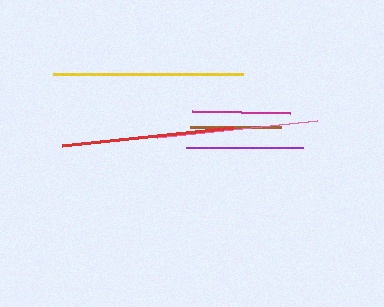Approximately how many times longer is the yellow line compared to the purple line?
The yellow line is approximately 1.6 times the length of the purple line.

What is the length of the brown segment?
The brown segment is approximately 91 pixels long.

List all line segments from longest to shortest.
From longest to shortest: yellow, red, pink, purple, magenta, brown.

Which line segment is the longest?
The yellow line is the longest at approximately 190 pixels.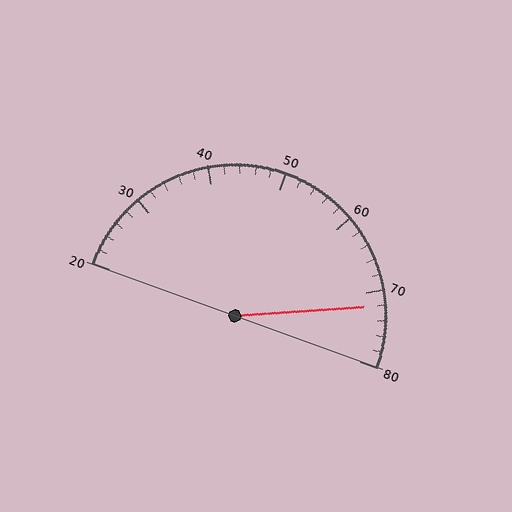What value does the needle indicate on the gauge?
The needle indicates approximately 72.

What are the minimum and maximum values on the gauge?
The gauge ranges from 20 to 80.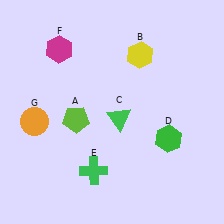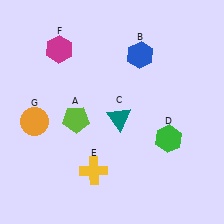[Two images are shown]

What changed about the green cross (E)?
In Image 1, E is green. In Image 2, it changed to yellow.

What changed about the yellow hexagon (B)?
In Image 1, B is yellow. In Image 2, it changed to blue.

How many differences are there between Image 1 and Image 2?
There are 3 differences between the two images.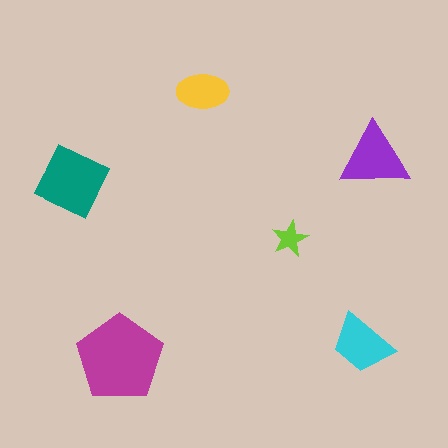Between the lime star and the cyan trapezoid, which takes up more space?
The cyan trapezoid.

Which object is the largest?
The magenta pentagon.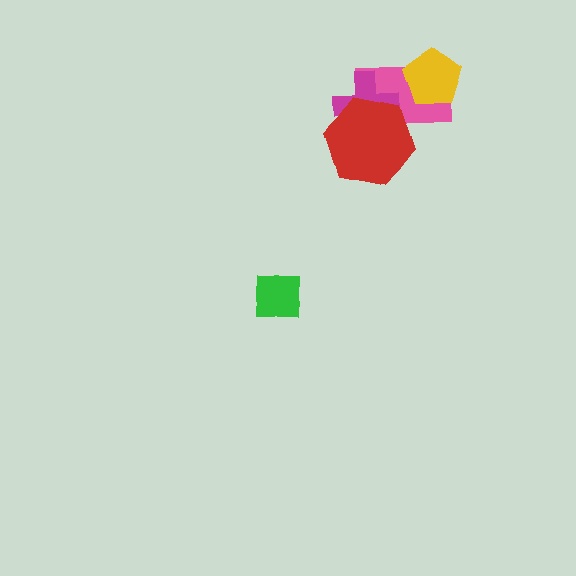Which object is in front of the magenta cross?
The red hexagon is in front of the magenta cross.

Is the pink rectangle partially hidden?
Yes, it is partially covered by another shape.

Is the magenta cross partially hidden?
Yes, it is partially covered by another shape.